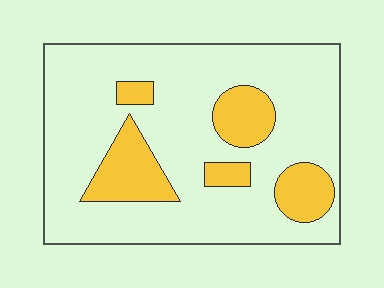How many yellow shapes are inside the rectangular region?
5.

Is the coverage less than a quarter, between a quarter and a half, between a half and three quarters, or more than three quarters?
Less than a quarter.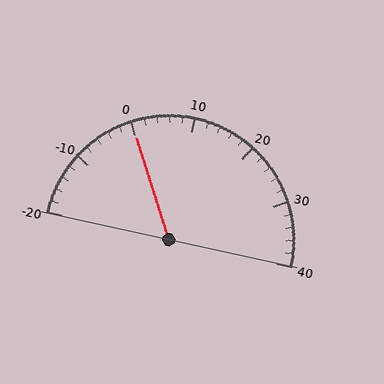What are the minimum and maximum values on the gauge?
The gauge ranges from -20 to 40.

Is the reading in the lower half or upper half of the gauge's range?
The reading is in the lower half of the range (-20 to 40).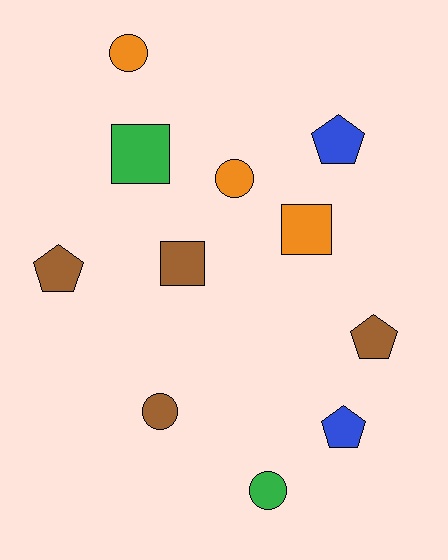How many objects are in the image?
There are 11 objects.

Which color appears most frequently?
Brown, with 4 objects.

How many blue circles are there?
There are no blue circles.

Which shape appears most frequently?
Pentagon, with 4 objects.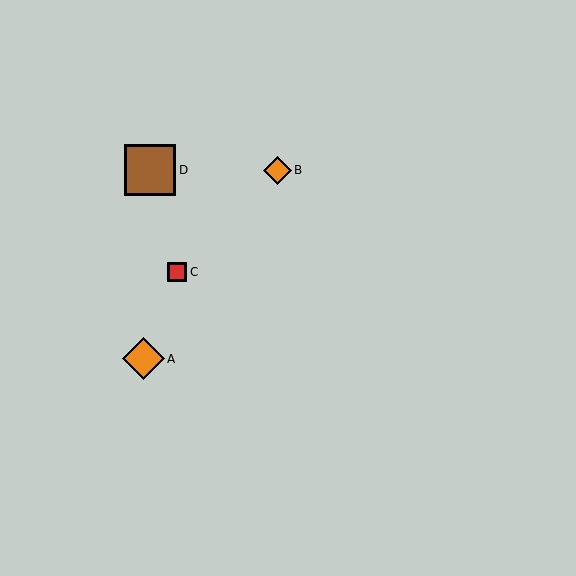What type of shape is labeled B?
Shape B is an orange diamond.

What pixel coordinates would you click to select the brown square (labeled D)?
Click at (150, 170) to select the brown square D.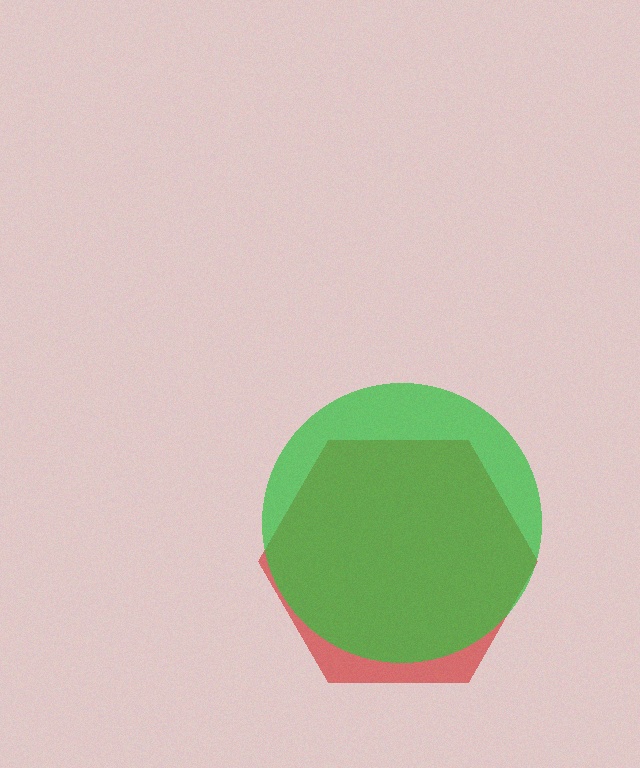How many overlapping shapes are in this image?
There are 2 overlapping shapes in the image.